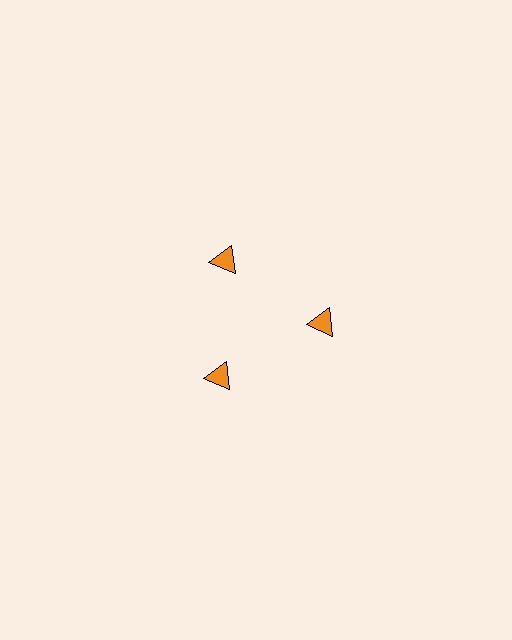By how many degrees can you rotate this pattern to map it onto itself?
The pattern maps onto itself every 120 degrees of rotation.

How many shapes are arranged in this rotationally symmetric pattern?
There are 3 shapes, arranged in 3 groups of 1.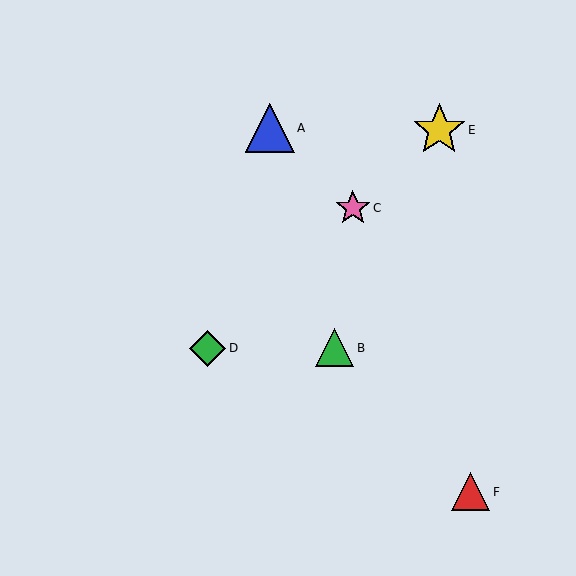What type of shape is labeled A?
Shape A is a blue triangle.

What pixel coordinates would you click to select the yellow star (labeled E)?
Click at (439, 130) to select the yellow star E.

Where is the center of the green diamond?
The center of the green diamond is at (208, 348).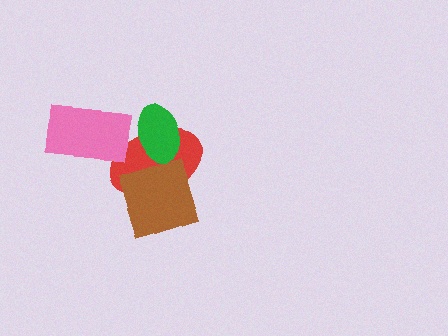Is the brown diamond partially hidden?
Yes, it is partially covered by another shape.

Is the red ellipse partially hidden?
Yes, it is partially covered by another shape.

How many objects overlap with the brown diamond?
2 objects overlap with the brown diamond.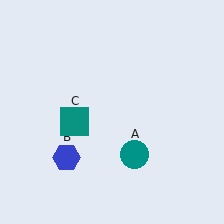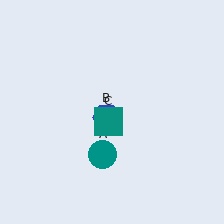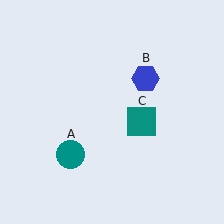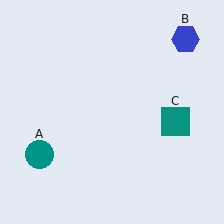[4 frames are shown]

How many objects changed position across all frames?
3 objects changed position: teal circle (object A), blue hexagon (object B), teal square (object C).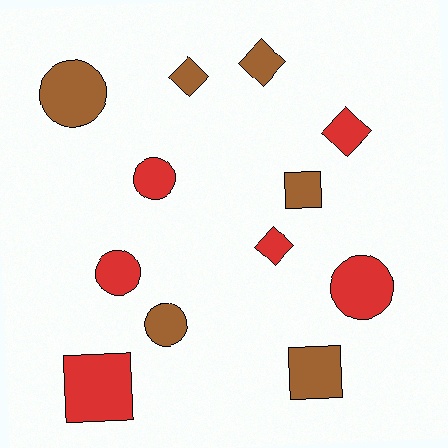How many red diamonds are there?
There are 2 red diamonds.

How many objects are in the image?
There are 12 objects.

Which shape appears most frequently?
Circle, with 5 objects.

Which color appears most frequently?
Red, with 6 objects.